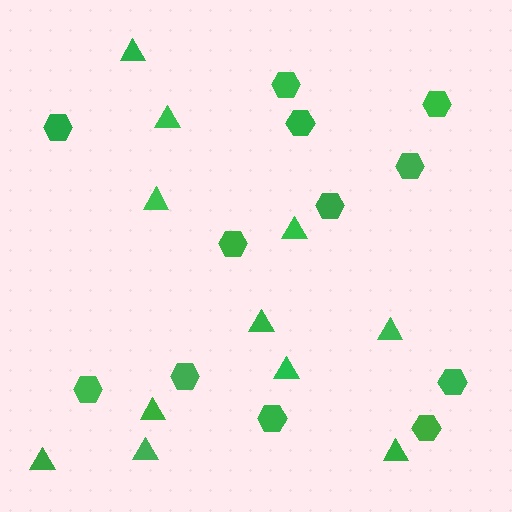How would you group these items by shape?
There are 2 groups: one group of hexagons (12) and one group of triangles (11).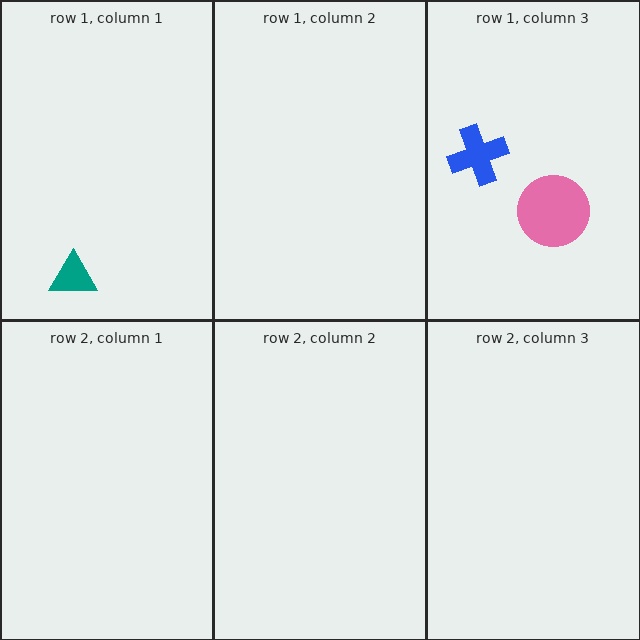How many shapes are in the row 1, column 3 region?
2.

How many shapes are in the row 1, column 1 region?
1.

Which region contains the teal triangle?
The row 1, column 1 region.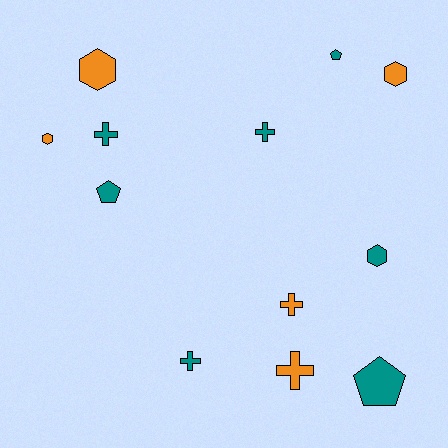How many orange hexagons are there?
There are 3 orange hexagons.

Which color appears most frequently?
Teal, with 7 objects.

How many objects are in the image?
There are 12 objects.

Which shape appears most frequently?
Cross, with 5 objects.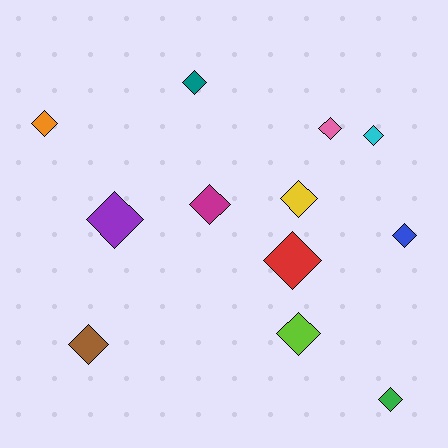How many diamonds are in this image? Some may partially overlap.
There are 12 diamonds.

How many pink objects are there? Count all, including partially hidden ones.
There is 1 pink object.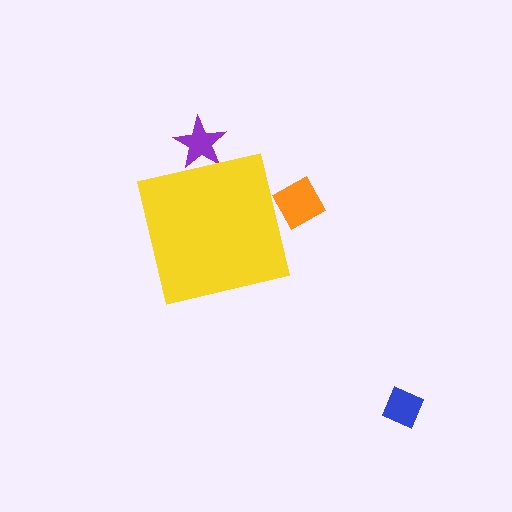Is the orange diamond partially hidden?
Yes, the orange diamond is partially hidden behind the yellow square.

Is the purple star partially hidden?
Yes, the purple star is partially hidden behind the yellow square.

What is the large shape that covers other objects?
A yellow square.